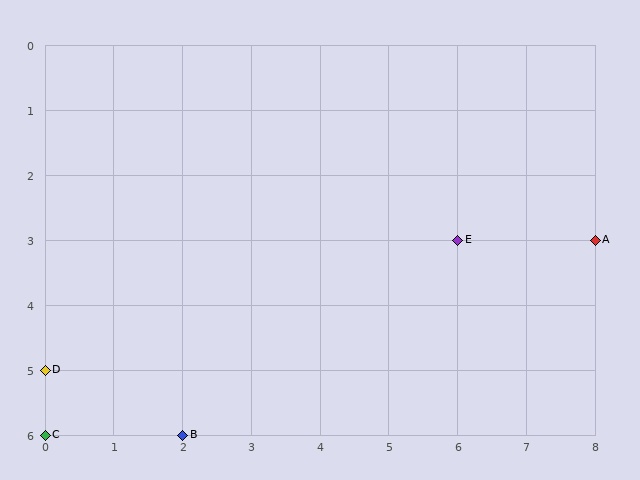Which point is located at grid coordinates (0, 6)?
Point C is at (0, 6).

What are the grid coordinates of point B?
Point B is at grid coordinates (2, 6).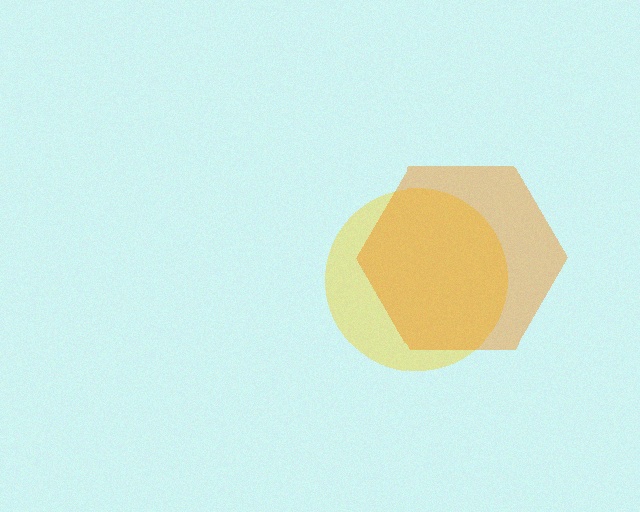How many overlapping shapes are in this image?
There are 2 overlapping shapes in the image.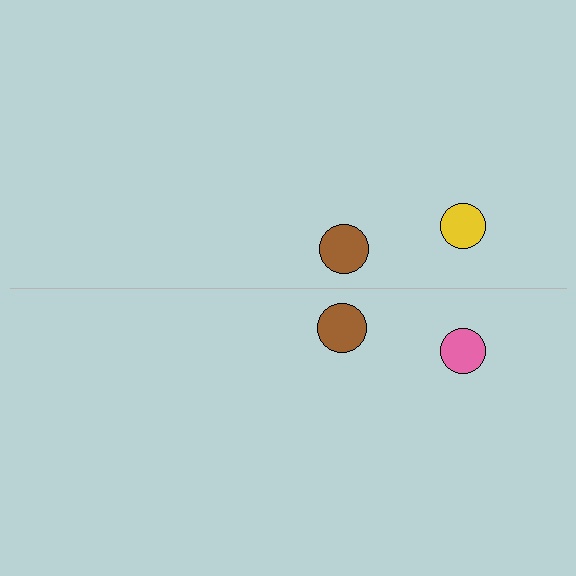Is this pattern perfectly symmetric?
No, the pattern is not perfectly symmetric. The pink circle on the bottom side breaks the symmetry — its mirror counterpart is yellow.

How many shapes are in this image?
There are 4 shapes in this image.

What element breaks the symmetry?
The pink circle on the bottom side breaks the symmetry — its mirror counterpart is yellow.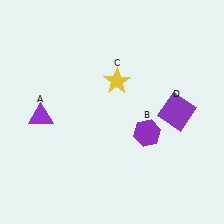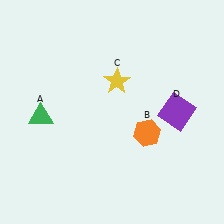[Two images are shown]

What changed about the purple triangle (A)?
In Image 1, A is purple. In Image 2, it changed to green.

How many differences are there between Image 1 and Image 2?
There are 2 differences between the two images.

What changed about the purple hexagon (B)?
In Image 1, B is purple. In Image 2, it changed to orange.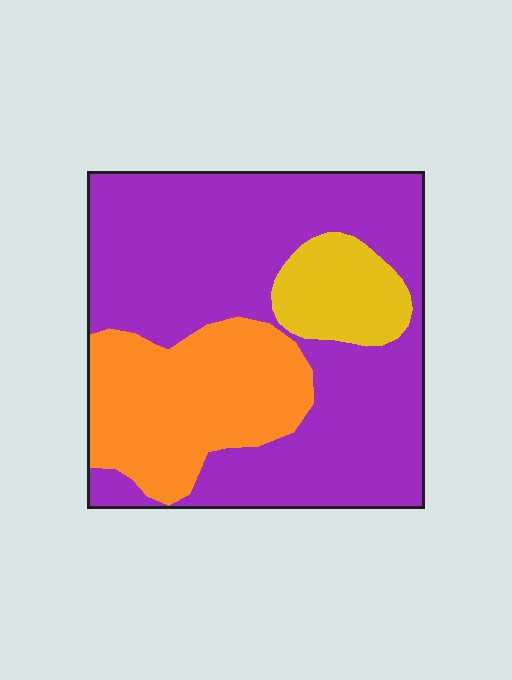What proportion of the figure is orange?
Orange takes up about one quarter (1/4) of the figure.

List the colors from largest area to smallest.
From largest to smallest: purple, orange, yellow.